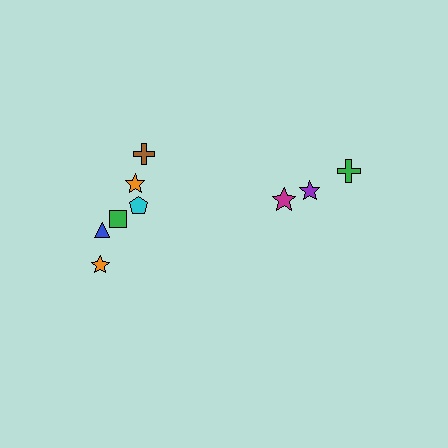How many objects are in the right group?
There are 3 objects.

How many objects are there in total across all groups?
There are 9 objects.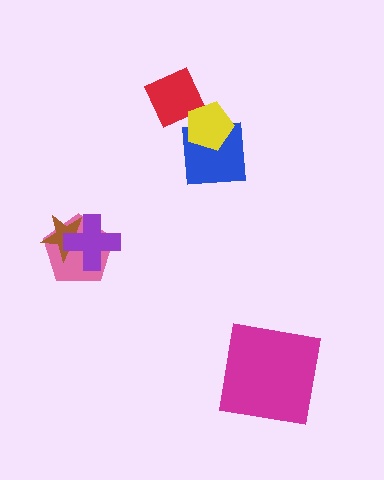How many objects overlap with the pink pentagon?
2 objects overlap with the pink pentagon.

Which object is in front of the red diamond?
The yellow pentagon is in front of the red diamond.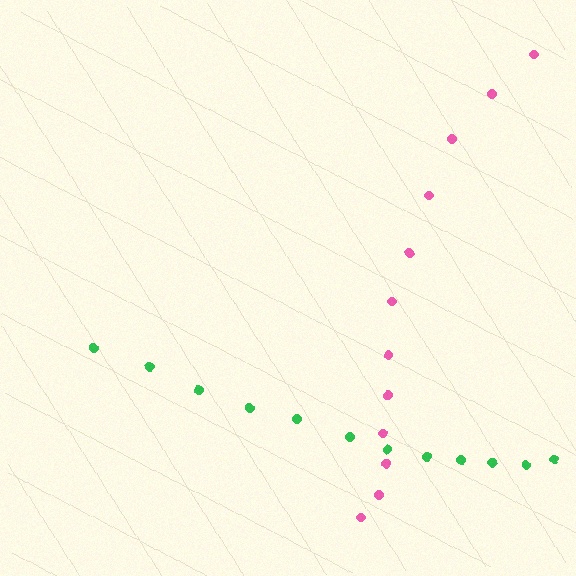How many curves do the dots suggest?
There are 2 distinct paths.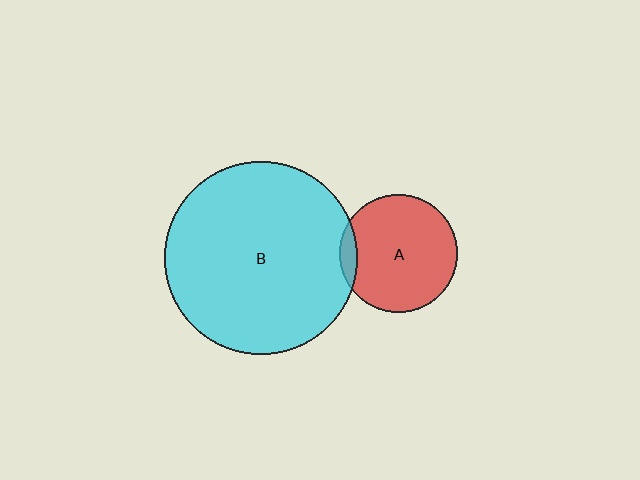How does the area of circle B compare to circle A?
Approximately 2.7 times.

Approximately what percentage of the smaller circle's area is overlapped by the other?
Approximately 5%.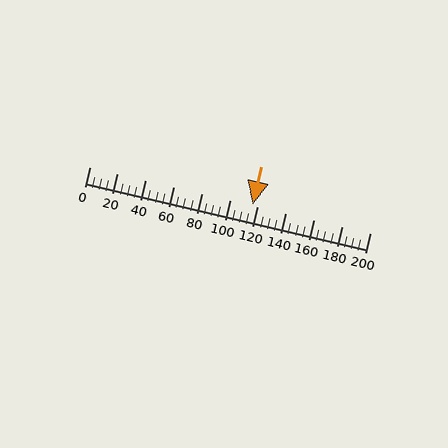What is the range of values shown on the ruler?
The ruler shows values from 0 to 200.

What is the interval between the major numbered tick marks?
The major tick marks are spaced 20 units apart.